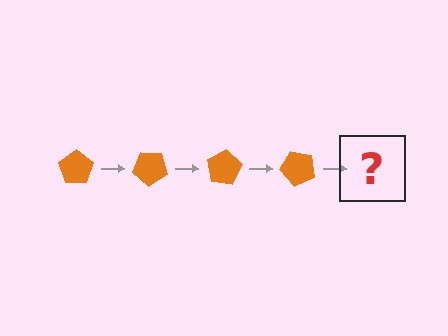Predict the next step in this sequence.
The next step is an orange pentagon rotated 160 degrees.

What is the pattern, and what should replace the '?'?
The pattern is that the pentagon rotates 40 degrees each step. The '?' should be an orange pentagon rotated 160 degrees.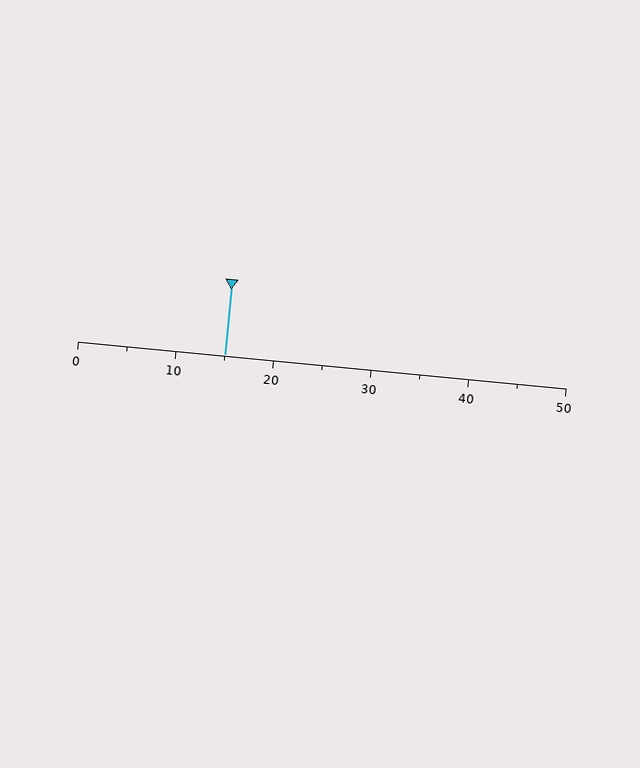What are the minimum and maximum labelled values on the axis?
The axis runs from 0 to 50.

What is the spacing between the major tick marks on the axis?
The major ticks are spaced 10 apart.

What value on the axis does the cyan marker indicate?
The marker indicates approximately 15.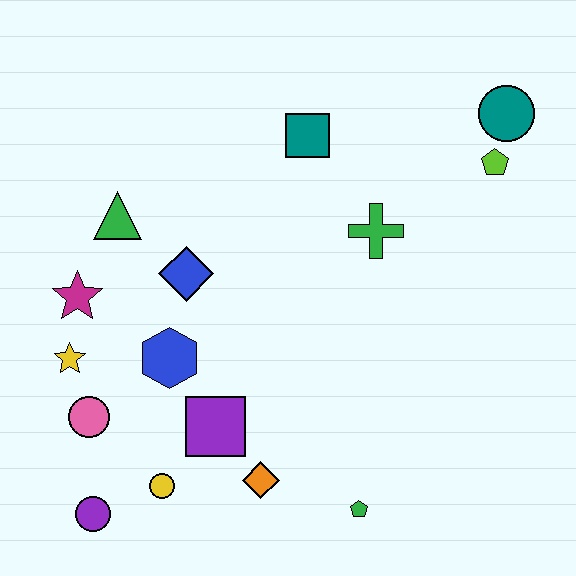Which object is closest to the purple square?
The orange diamond is closest to the purple square.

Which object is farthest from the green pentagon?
The teal circle is farthest from the green pentagon.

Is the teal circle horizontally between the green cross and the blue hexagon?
No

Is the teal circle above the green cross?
Yes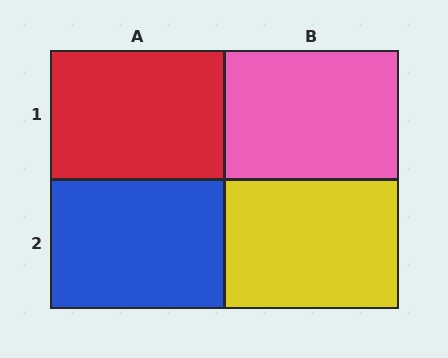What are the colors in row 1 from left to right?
Red, pink.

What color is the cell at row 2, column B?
Yellow.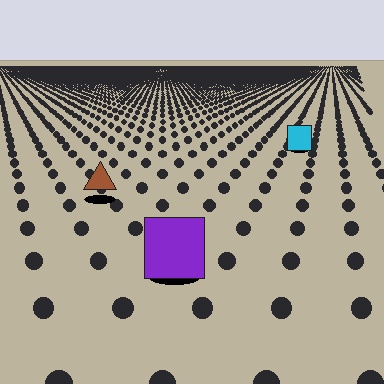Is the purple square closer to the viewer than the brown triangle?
Yes. The purple square is closer — you can tell from the texture gradient: the ground texture is coarser near it.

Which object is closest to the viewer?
The purple square is closest. The texture marks near it are larger and more spread out.